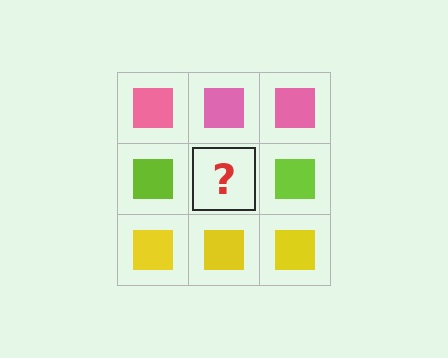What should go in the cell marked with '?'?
The missing cell should contain a lime square.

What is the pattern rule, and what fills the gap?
The rule is that each row has a consistent color. The gap should be filled with a lime square.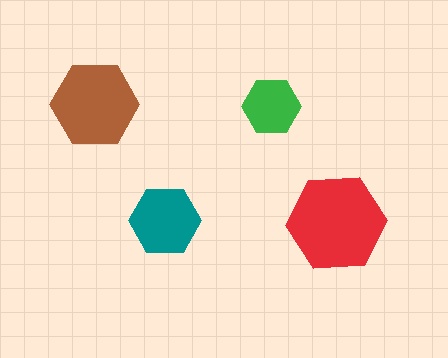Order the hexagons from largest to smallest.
the red one, the brown one, the teal one, the green one.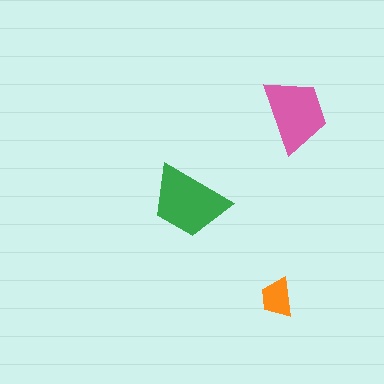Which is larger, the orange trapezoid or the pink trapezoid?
The pink one.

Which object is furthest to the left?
The green trapezoid is leftmost.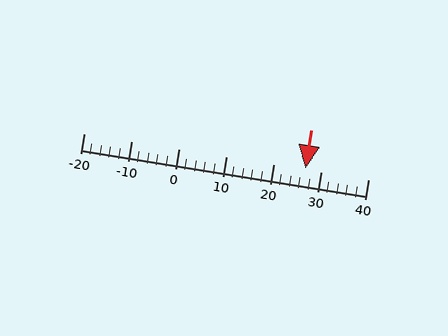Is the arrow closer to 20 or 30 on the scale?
The arrow is closer to 30.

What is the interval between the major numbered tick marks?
The major tick marks are spaced 10 units apart.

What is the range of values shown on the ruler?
The ruler shows values from -20 to 40.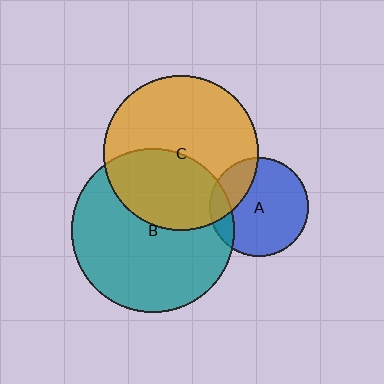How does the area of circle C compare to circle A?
Approximately 2.4 times.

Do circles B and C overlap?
Yes.